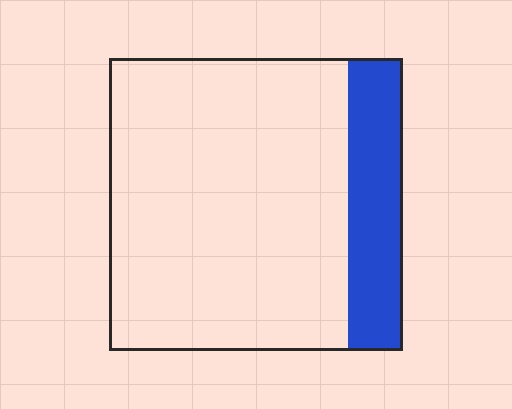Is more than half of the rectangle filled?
No.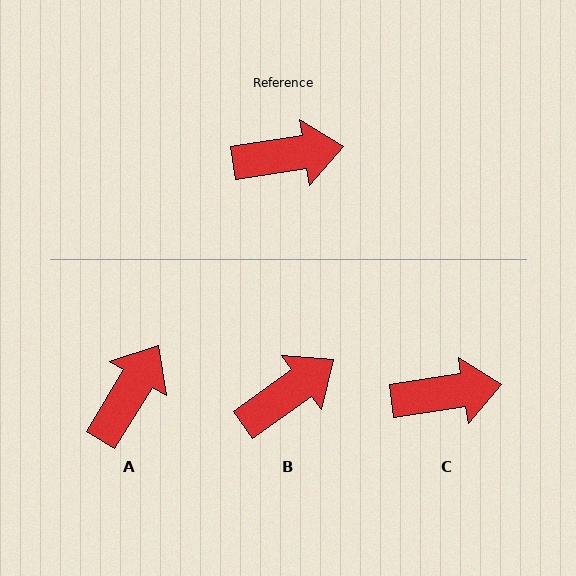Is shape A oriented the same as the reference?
No, it is off by about 50 degrees.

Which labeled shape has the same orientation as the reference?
C.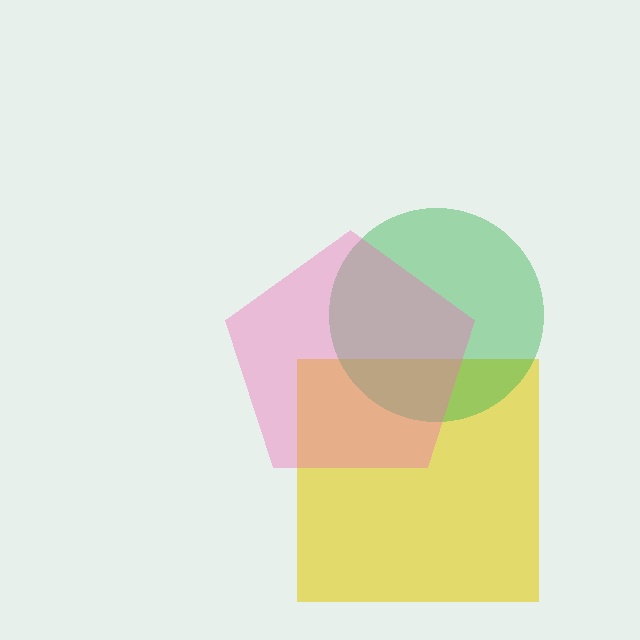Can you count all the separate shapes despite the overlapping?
Yes, there are 3 separate shapes.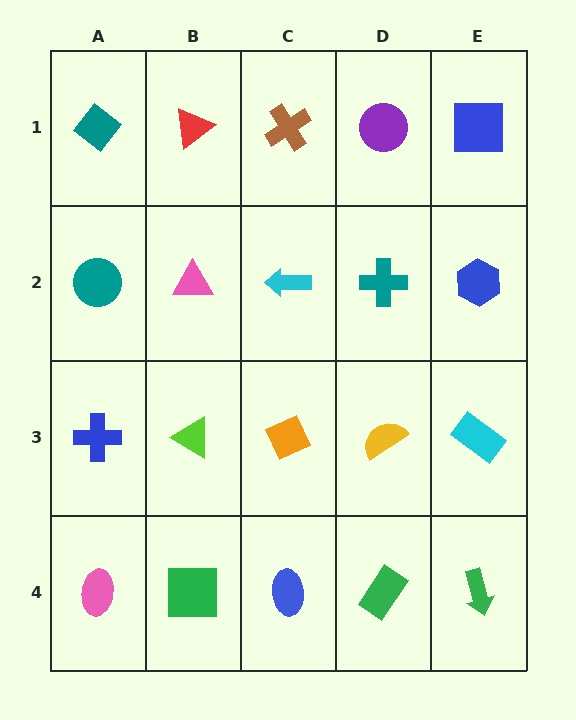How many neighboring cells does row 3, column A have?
3.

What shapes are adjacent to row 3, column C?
A cyan arrow (row 2, column C), a blue ellipse (row 4, column C), a lime triangle (row 3, column B), a yellow semicircle (row 3, column D).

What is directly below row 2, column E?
A cyan rectangle.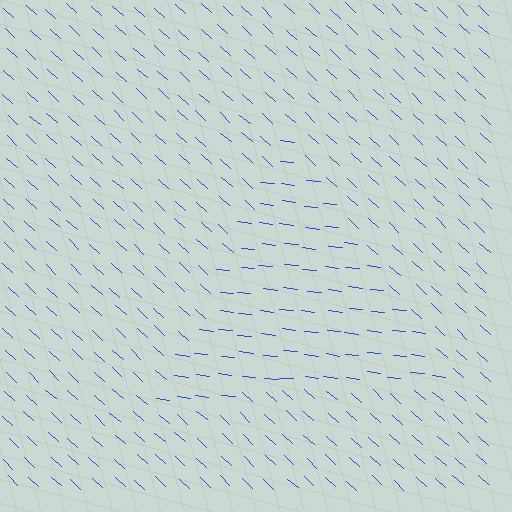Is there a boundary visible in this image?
Yes, there is a texture boundary formed by a change in line orientation.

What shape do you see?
I see a triangle.